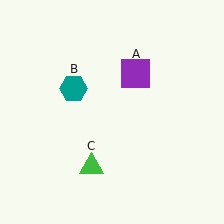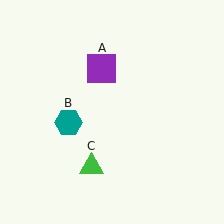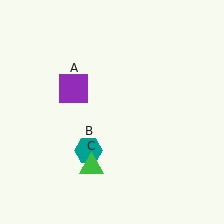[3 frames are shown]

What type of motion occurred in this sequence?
The purple square (object A), teal hexagon (object B) rotated counterclockwise around the center of the scene.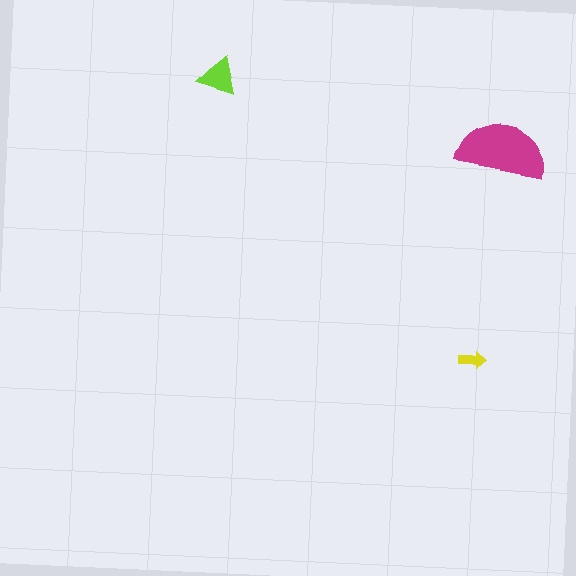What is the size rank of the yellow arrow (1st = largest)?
3rd.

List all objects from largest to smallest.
The magenta semicircle, the lime triangle, the yellow arrow.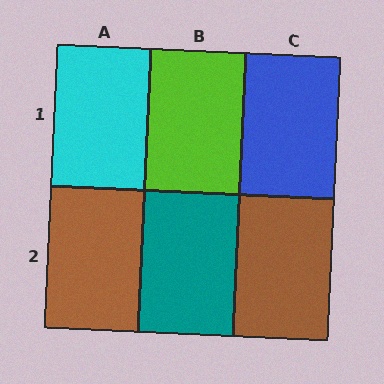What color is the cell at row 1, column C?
Blue.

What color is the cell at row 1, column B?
Lime.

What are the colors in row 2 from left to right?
Brown, teal, brown.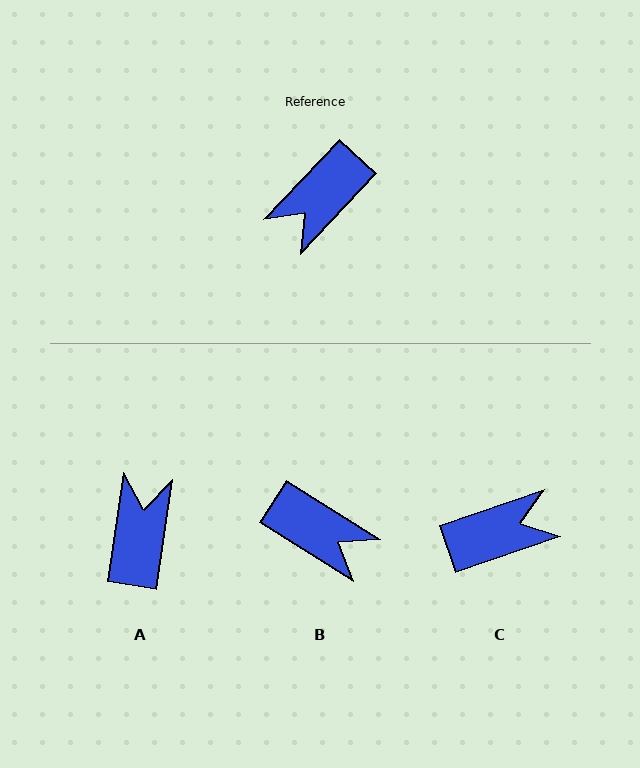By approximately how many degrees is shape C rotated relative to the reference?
Approximately 152 degrees counter-clockwise.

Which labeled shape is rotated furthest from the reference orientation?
C, about 152 degrees away.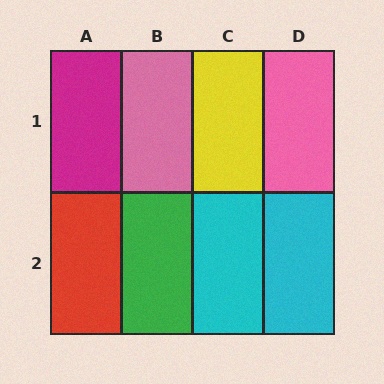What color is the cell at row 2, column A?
Red.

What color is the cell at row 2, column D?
Cyan.